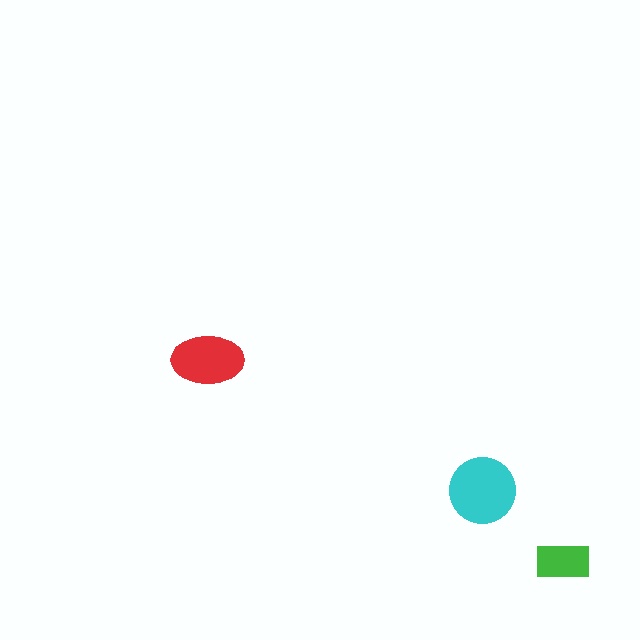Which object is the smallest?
The green rectangle.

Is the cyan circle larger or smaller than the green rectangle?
Larger.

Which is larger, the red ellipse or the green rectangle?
The red ellipse.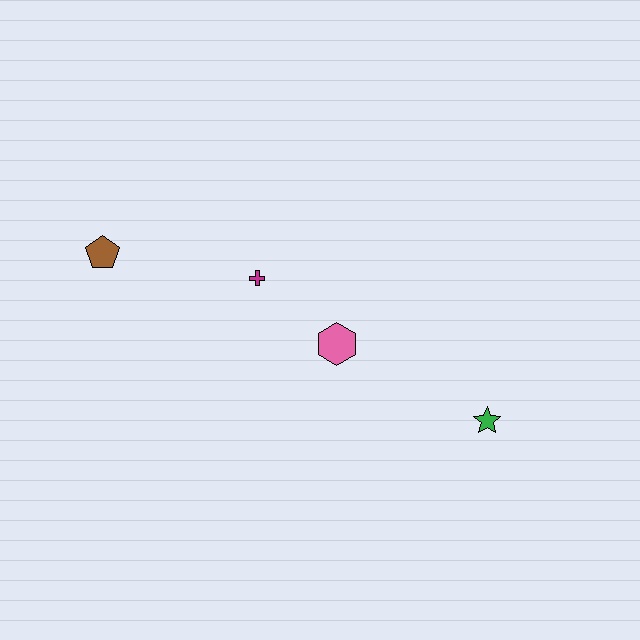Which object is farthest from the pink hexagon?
The brown pentagon is farthest from the pink hexagon.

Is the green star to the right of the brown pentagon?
Yes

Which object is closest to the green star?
The pink hexagon is closest to the green star.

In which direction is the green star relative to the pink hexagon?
The green star is to the right of the pink hexagon.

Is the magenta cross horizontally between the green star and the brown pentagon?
Yes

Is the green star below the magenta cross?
Yes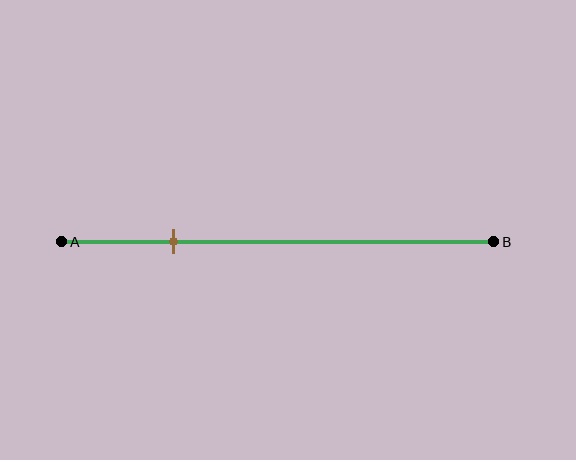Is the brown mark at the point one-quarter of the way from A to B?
Yes, the mark is approximately at the one-quarter point.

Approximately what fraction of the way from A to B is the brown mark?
The brown mark is approximately 25% of the way from A to B.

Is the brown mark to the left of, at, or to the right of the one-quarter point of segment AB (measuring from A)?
The brown mark is approximately at the one-quarter point of segment AB.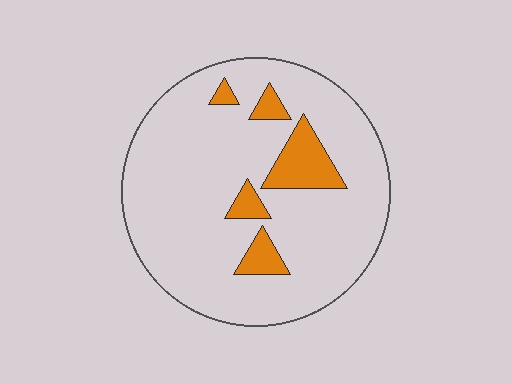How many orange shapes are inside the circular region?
5.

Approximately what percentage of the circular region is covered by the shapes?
Approximately 15%.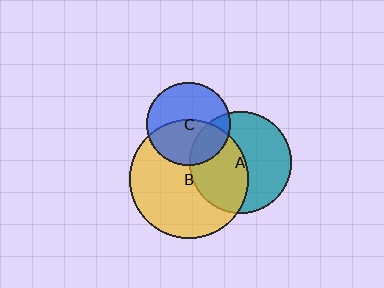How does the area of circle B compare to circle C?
Approximately 2.0 times.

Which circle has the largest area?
Circle B (yellow).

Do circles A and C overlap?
Yes.